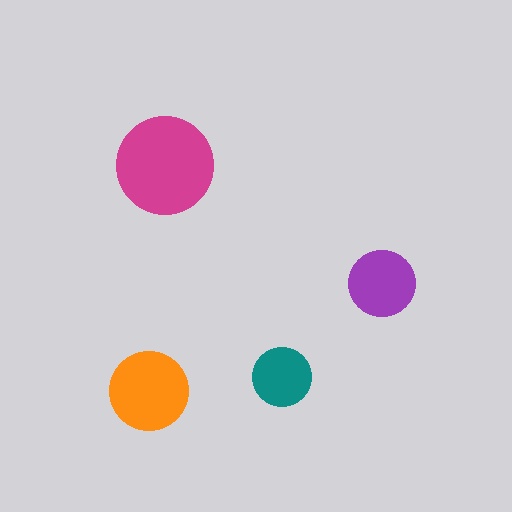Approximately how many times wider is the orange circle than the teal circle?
About 1.5 times wider.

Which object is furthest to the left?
The orange circle is leftmost.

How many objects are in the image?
There are 4 objects in the image.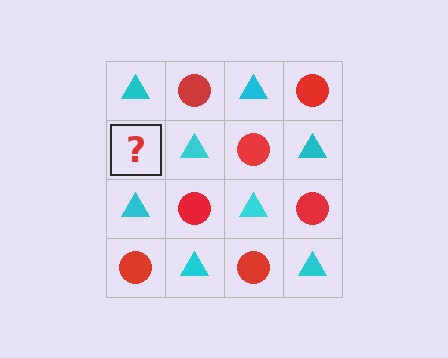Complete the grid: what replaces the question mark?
The question mark should be replaced with a red circle.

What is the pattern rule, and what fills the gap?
The rule is that it alternates cyan triangle and red circle in a checkerboard pattern. The gap should be filled with a red circle.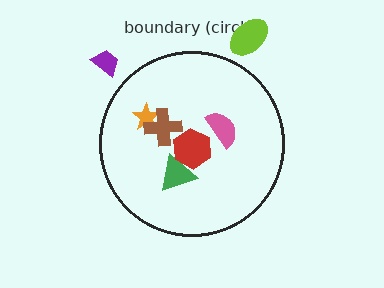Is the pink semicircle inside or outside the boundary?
Inside.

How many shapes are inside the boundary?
5 inside, 2 outside.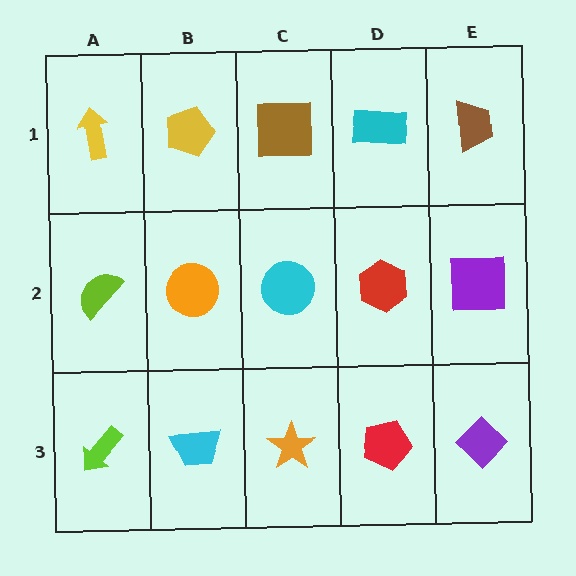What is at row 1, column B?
A yellow pentagon.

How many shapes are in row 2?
5 shapes.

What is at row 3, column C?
An orange star.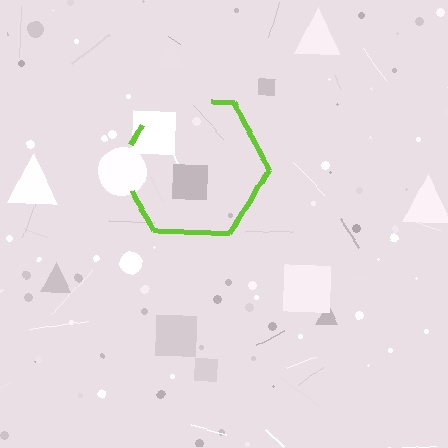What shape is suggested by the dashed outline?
The dashed outline suggests a hexagon.